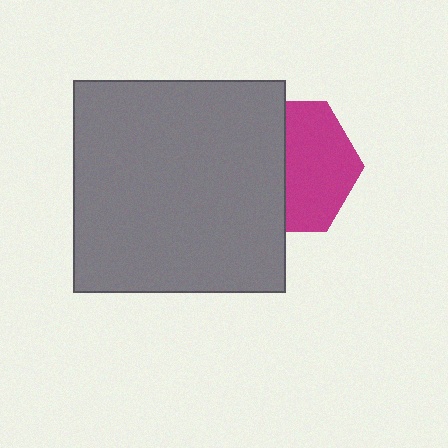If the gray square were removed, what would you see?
You would see the complete magenta hexagon.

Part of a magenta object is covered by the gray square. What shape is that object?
It is a hexagon.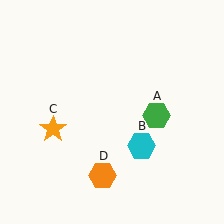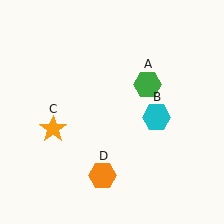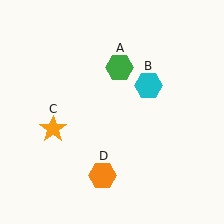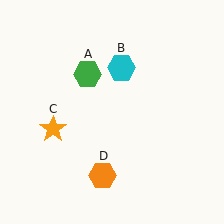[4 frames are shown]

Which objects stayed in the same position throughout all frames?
Orange star (object C) and orange hexagon (object D) remained stationary.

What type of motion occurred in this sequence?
The green hexagon (object A), cyan hexagon (object B) rotated counterclockwise around the center of the scene.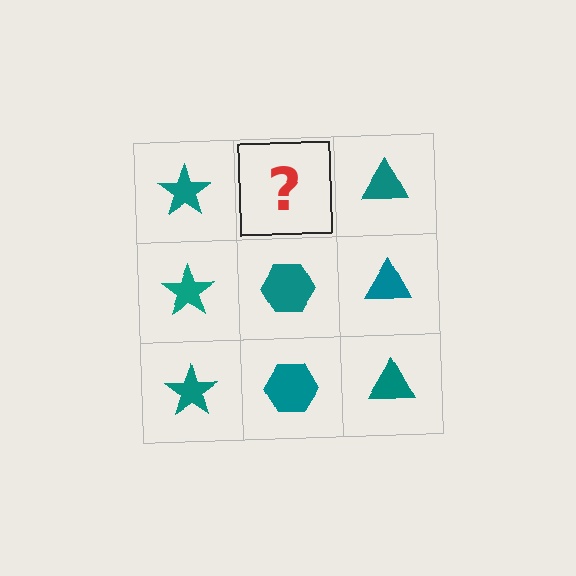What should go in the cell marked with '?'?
The missing cell should contain a teal hexagon.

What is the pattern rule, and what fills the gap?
The rule is that each column has a consistent shape. The gap should be filled with a teal hexagon.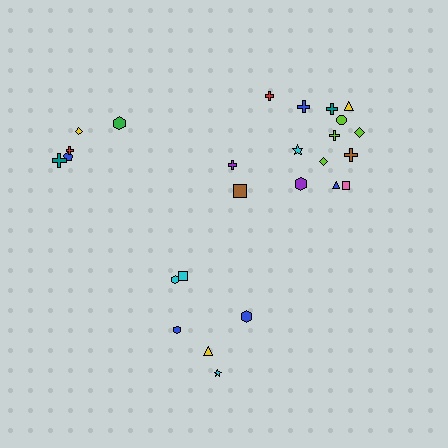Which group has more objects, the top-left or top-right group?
The top-right group.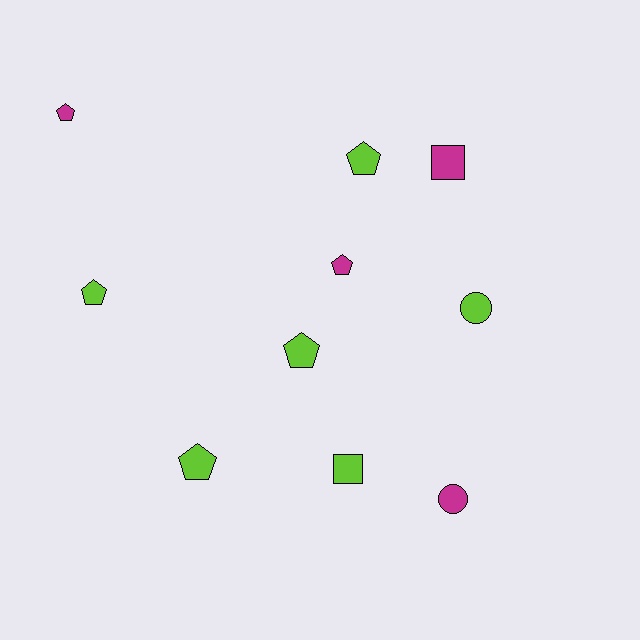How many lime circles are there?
There is 1 lime circle.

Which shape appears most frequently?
Pentagon, with 6 objects.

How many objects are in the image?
There are 10 objects.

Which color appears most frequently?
Lime, with 6 objects.